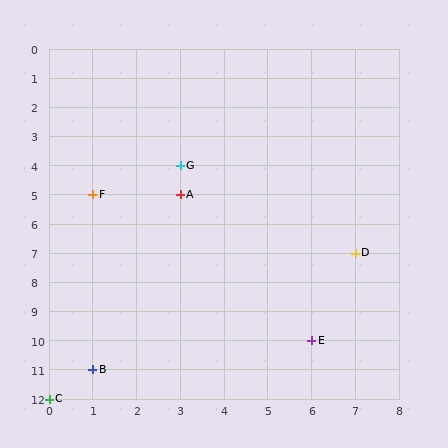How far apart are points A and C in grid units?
Points A and C are 3 columns and 7 rows apart (about 7.6 grid units diagonally).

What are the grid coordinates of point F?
Point F is at grid coordinates (1, 5).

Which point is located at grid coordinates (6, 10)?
Point E is at (6, 10).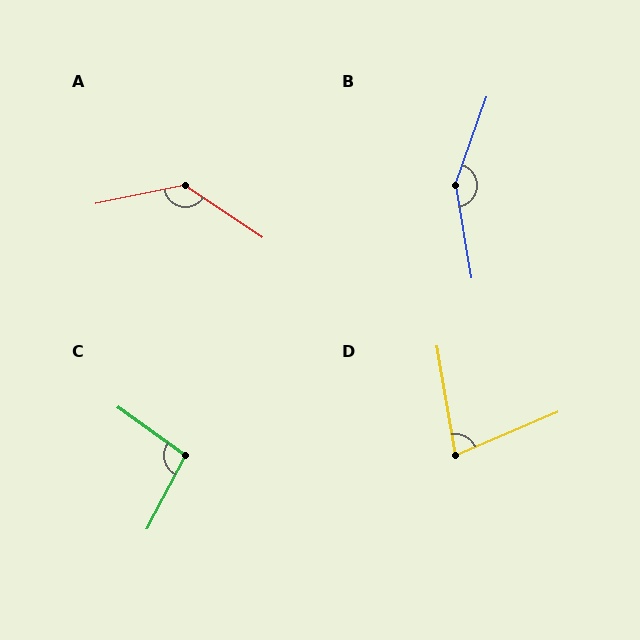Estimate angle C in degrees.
Approximately 99 degrees.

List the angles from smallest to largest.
D (77°), C (99°), A (134°), B (151°).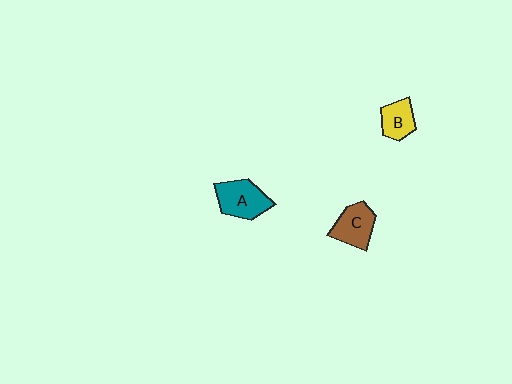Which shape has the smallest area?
Shape B (yellow).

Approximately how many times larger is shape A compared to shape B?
Approximately 1.5 times.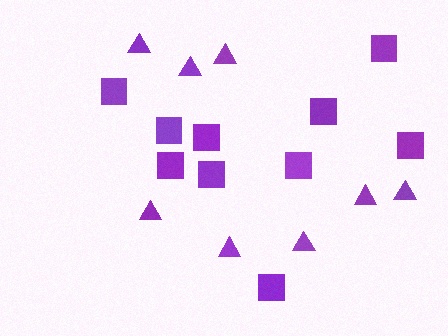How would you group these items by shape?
There are 2 groups: one group of triangles (8) and one group of squares (10).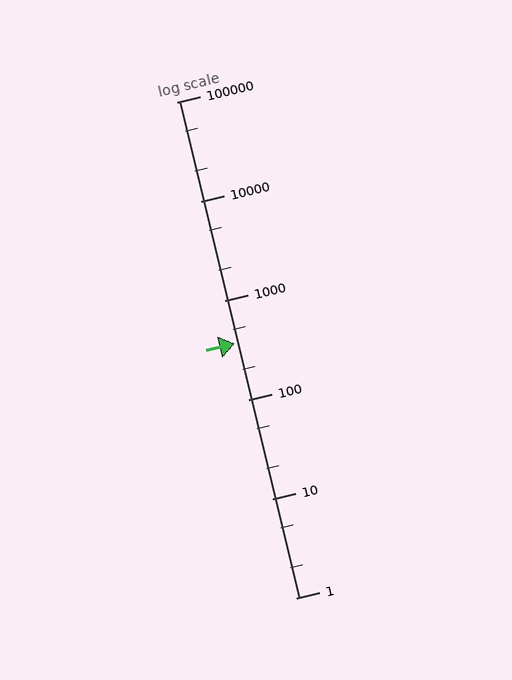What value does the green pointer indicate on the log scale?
The pointer indicates approximately 370.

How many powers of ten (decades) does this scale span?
The scale spans 5 decades, from 1 to 100000.